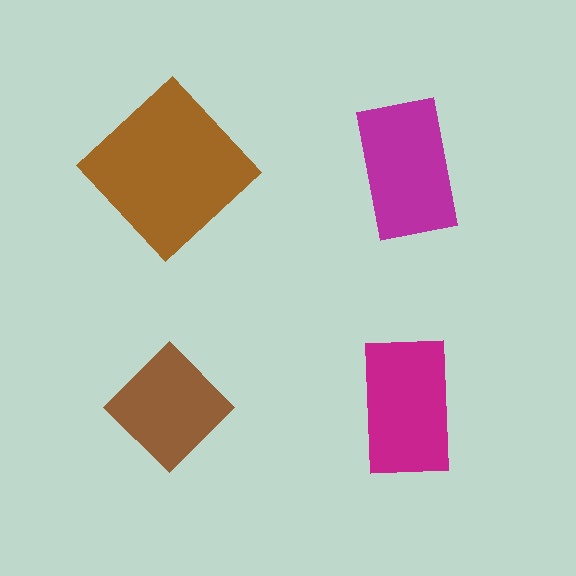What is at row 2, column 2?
A magenta rectangle.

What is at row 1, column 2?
A magenta rectangle.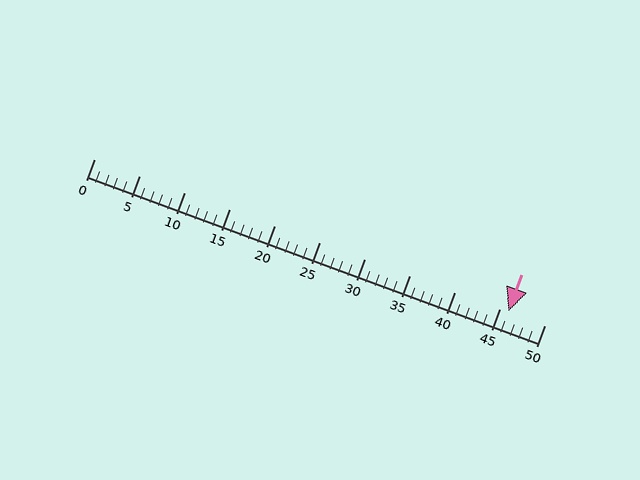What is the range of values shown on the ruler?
The ruler shows values from 0 to 50.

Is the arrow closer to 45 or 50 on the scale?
The arrow is closer to 45.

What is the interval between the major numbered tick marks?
The major tick marks are spaced 5 units apart.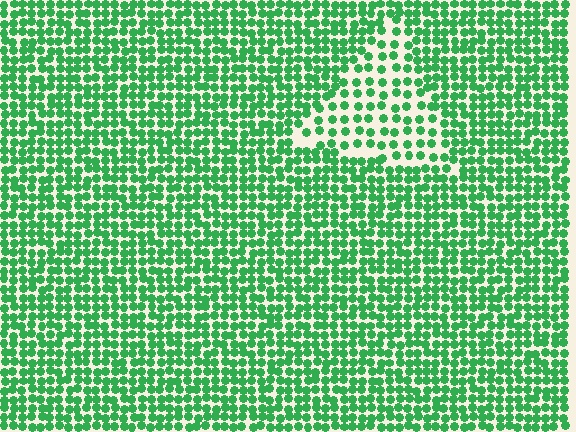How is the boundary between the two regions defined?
The boundary is defined by a change in element density (approximately 1.9x ratio). All elements are the same color, size, and shape.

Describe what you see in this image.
The image contains small green elements arranged at two different densities. A triangle-shaped region is visible where the elements are less densely packed than the surrounding area.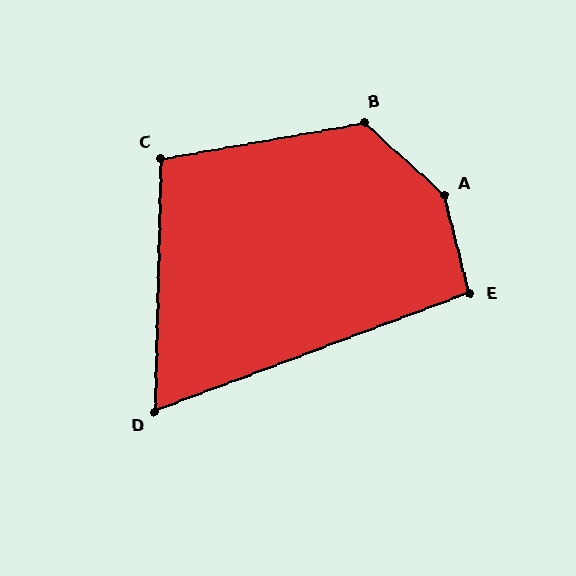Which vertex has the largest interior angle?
A, at approximately 147 degrees.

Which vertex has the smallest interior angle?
D, at approximately 68 degrees.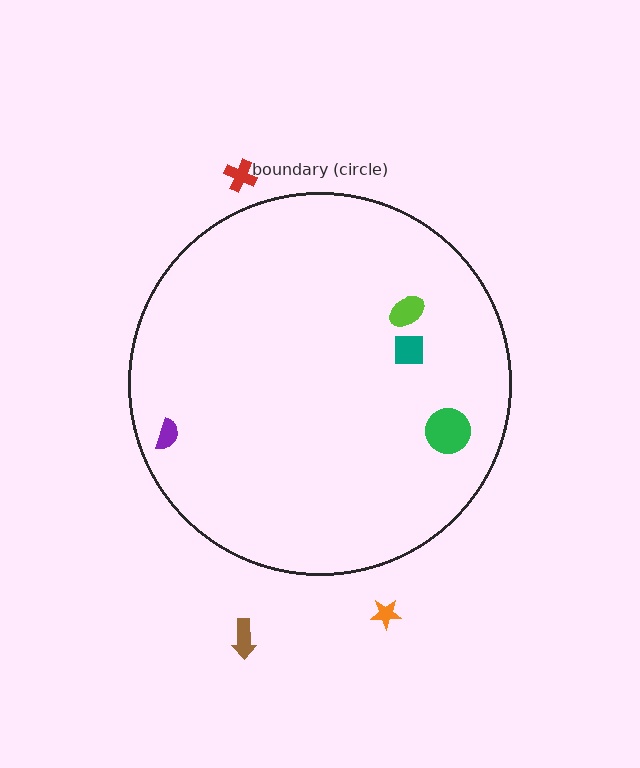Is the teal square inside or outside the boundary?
Inside.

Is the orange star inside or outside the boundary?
Outside.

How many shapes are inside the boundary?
4 inside, 3 outside.